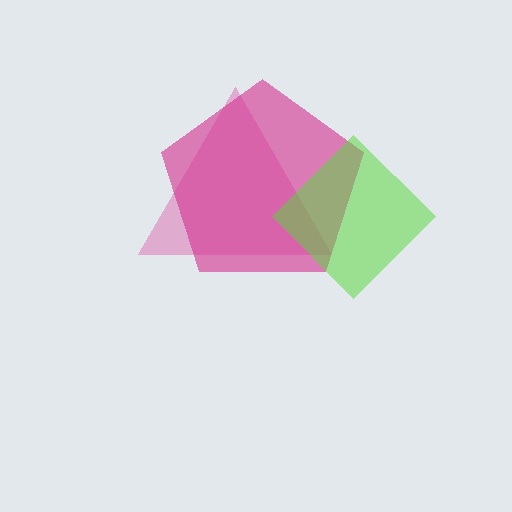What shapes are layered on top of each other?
The layered shapes are: a pink triangle, a magenta pentagon, a lime diamond.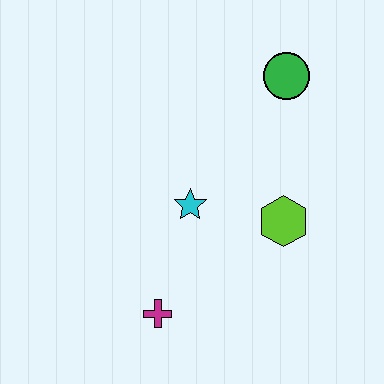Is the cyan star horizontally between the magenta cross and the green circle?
Yes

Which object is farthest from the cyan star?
The green circle is farthest from the cyan star.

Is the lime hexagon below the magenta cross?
No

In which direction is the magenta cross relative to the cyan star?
The magenta cross is below the cyan star.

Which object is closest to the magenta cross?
The cyan star is closest to the magenta cross.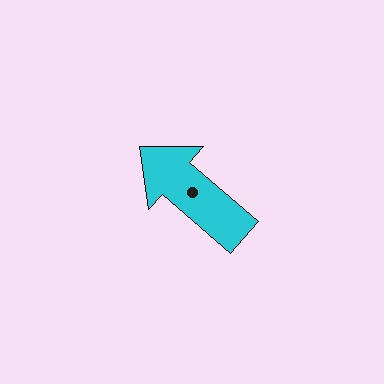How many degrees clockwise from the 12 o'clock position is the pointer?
Approximately 311 degrees.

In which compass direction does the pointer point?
Northwest.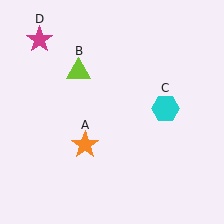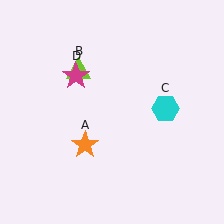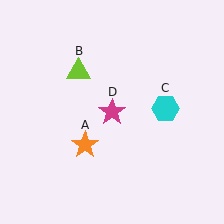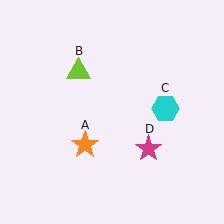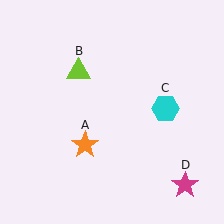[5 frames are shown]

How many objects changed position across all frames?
1 object changed position: magenta star (object D).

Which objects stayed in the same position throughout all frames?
Orange star (object A) and lime triangle (object B) and cyan hexagon (object C) remained stationary.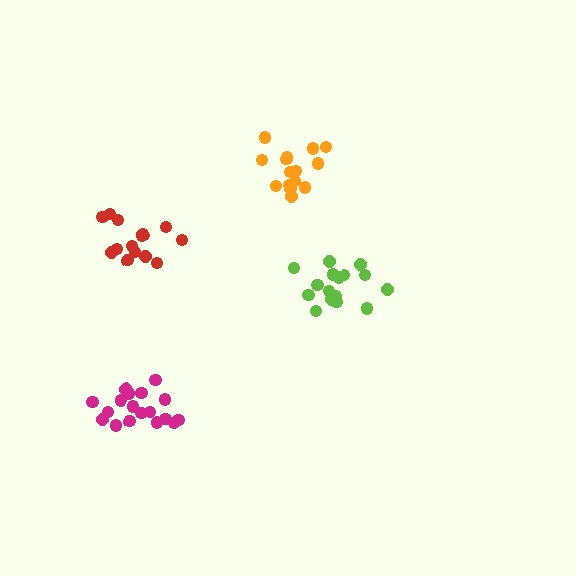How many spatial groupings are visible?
There are 4 spatial groupings.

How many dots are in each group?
Group 1: 16 dots, Group 2: 14 dots, Group 3: 15 dots, Group 4: 18 dots (63 total).